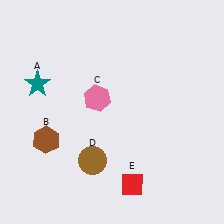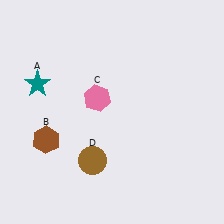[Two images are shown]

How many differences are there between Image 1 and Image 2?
There is 1 difference between the two images.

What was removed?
The red diamond (E) was removed in Image 2.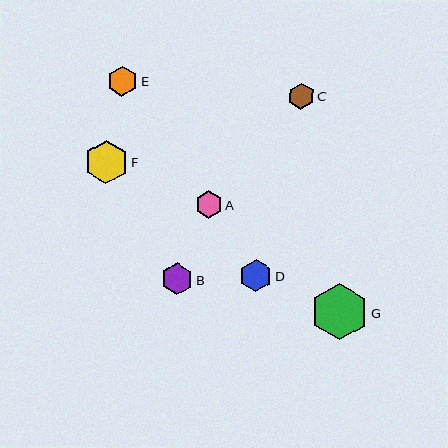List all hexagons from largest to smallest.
From largest to smallest: G, F, D, B, E, A, C.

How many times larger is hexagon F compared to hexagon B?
Hexagon F is approximately 1.3 times the size of hexagon B.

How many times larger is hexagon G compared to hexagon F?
Hexagon G is approximately 1.3 times the size of hexagon F.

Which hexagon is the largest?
Hexagon G is the largest with a size of approximately 57 pixels.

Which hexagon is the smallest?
Hexagon C is the smallest with a size of approximately 26 pixels.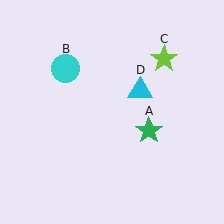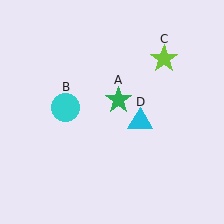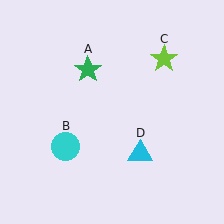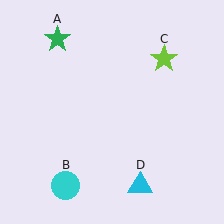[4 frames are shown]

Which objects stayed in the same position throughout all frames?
Lime star (object C) remained stationary.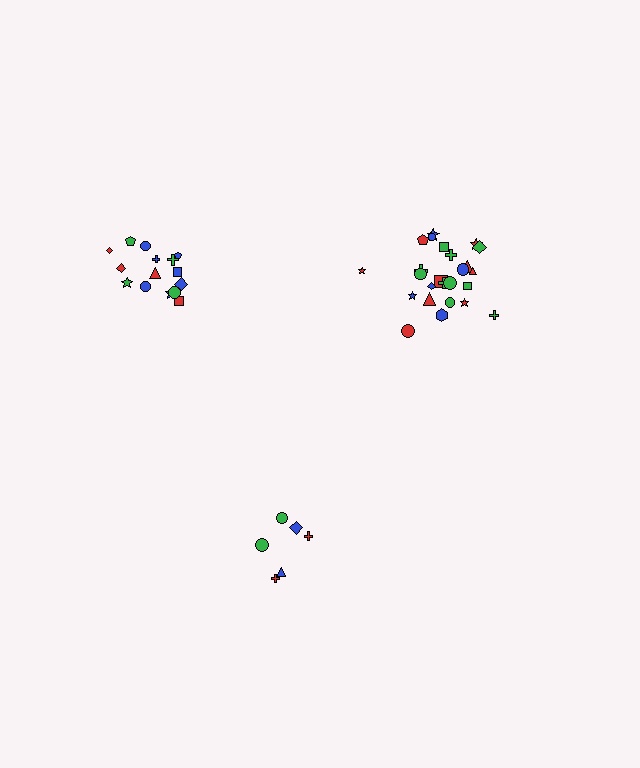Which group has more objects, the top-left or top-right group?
The top-right group.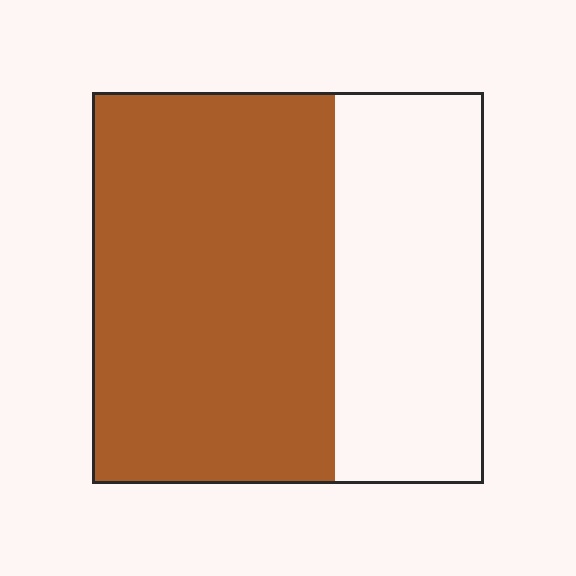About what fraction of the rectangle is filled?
About five eighths (5/8).